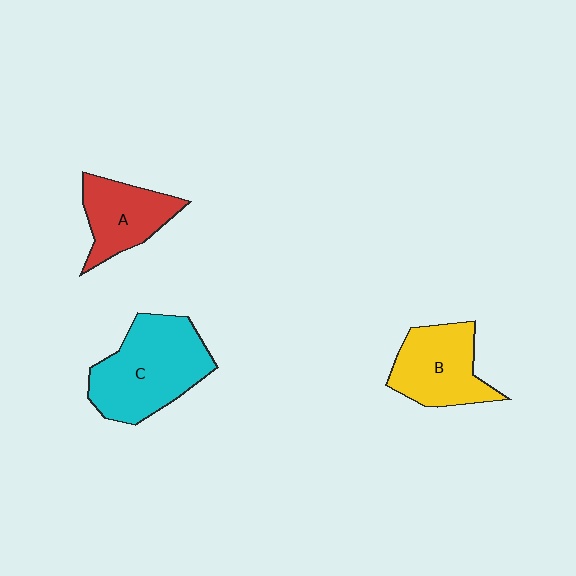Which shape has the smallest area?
Shape A (red).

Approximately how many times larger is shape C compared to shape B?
Approximately 1.4 times.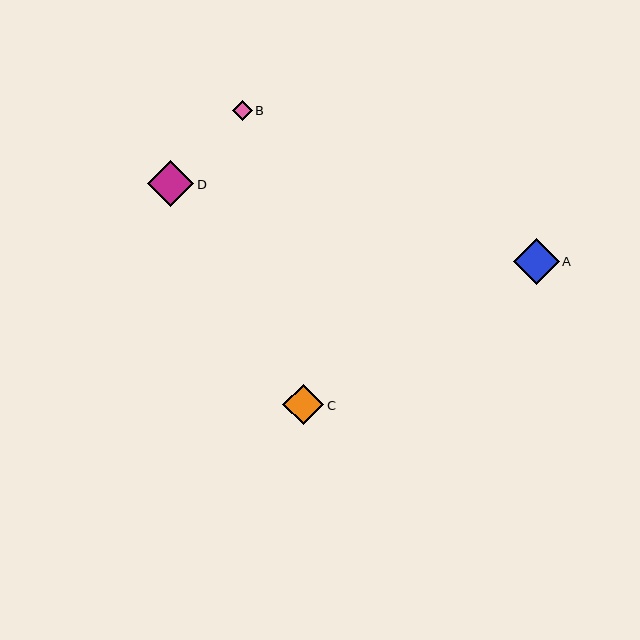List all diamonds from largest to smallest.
From largest to smallest: D, A, C, B.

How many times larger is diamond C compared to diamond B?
Diamond C is approximately 2.1 times the size of diamond B.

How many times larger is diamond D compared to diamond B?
Diamond D is approximately 2.3 times the size of diamond B.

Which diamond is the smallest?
Diamond B is the smallest with a size of approximately 20 pixels.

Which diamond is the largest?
Diamond D is the largest with a size of approximately 46 pixels.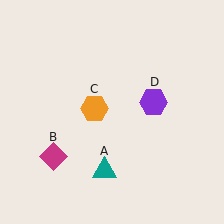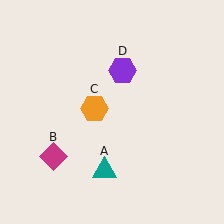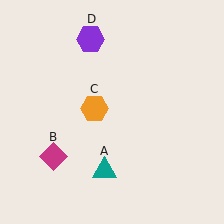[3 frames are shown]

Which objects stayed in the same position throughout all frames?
Teal triangle (object A) and magenta diamond (object B) and orange hexagon (object C) remained stationary.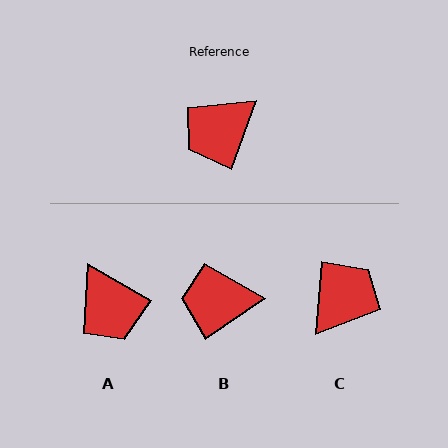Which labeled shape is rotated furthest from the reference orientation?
C, about 165 degrees away.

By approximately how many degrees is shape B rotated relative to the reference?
Approximately 36 degrees clockwise.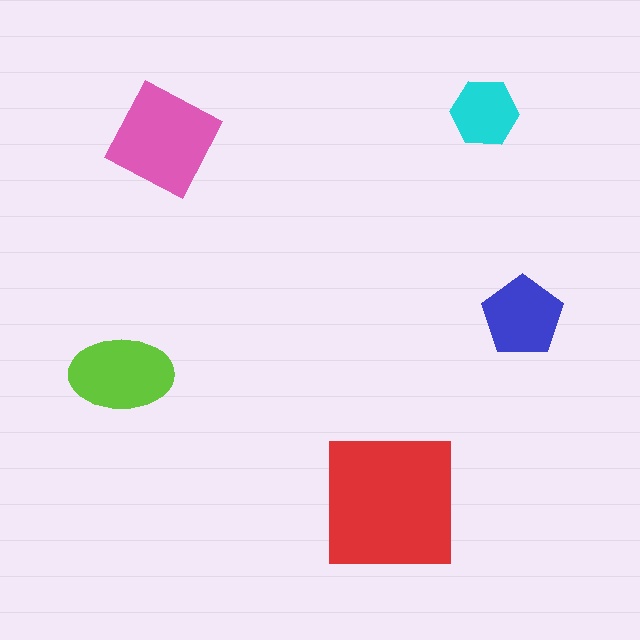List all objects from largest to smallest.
The red square, the pink diamond, the lime ellipse, the blue pentagon, the cyan hexagon.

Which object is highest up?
The cyan hexagon is topmost.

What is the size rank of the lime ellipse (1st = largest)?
3rd.